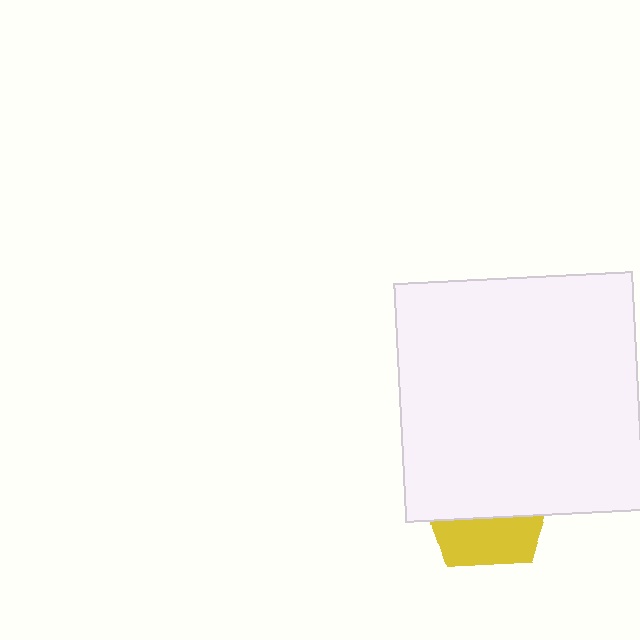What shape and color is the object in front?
The object in front is a white square.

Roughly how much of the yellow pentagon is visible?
A small part of it is visible (roughly 36%).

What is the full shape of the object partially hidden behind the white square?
The partially hidden object is a yellow pentagon.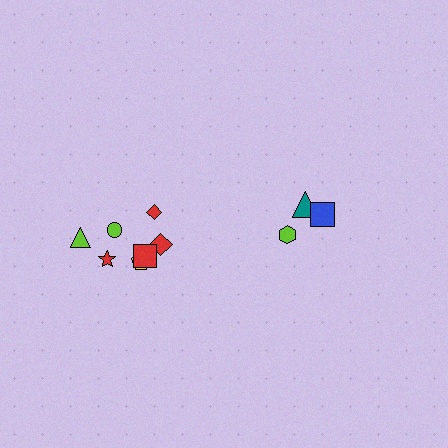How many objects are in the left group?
There are 7 objects.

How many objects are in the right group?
There are 3 objects.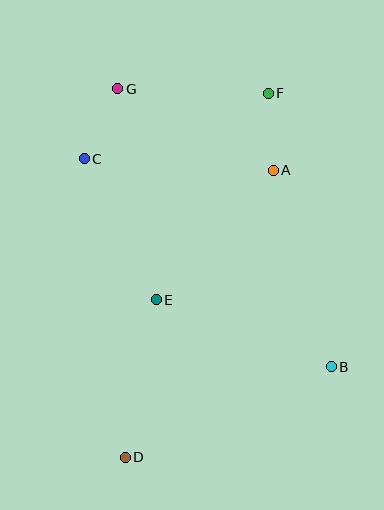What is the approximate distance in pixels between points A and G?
The distance between A and G is approximately 176 pixels.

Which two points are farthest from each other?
Points D and F are farthest from each other.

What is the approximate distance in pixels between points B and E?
The distance between B and E is approximately 187 pixels.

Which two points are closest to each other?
Points A and F are closest to each other.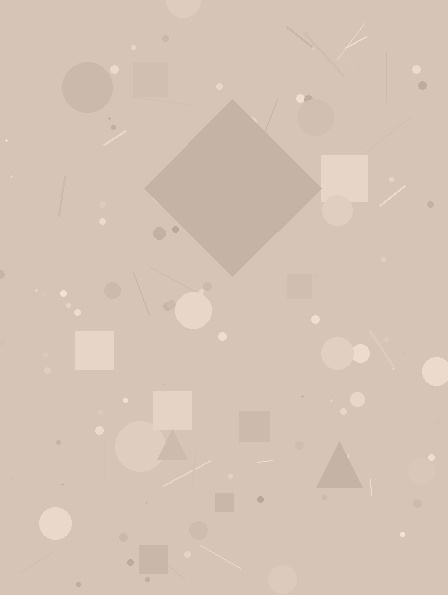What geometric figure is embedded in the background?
A diamond is embedded in the background.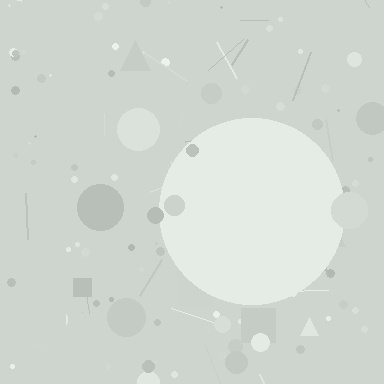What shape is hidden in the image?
A circle is hidden in the image.